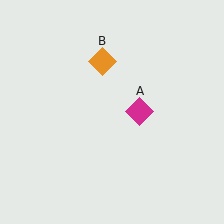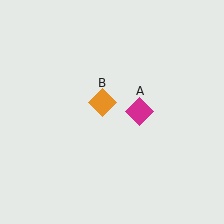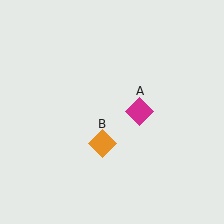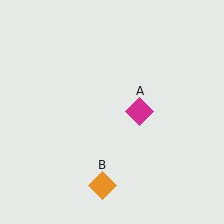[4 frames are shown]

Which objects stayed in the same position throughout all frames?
Magenta diamond (object A) remained stationary.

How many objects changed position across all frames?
1 object changed position: orange diamond (object B).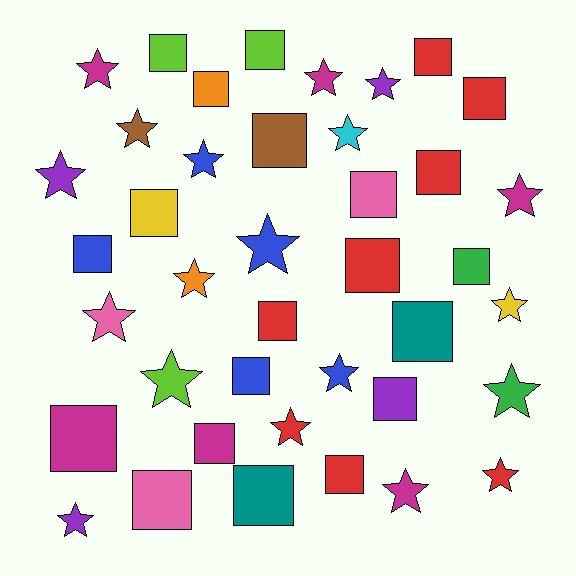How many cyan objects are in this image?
There is 1 cyan object.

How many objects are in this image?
There are 40 objects.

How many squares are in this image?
There are 21 squares.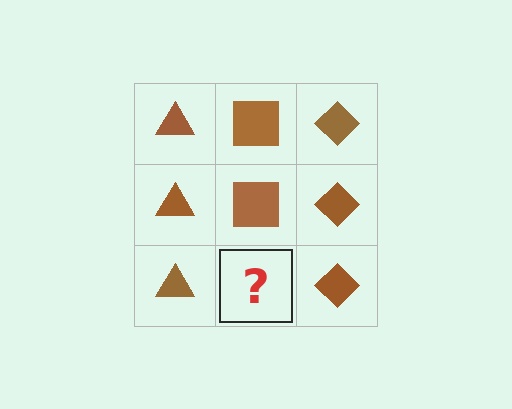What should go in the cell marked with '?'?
The missing cell should contain a brown square.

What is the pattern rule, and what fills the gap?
The rule is that each column has a consistent shape. The gap should be filled with a brown square.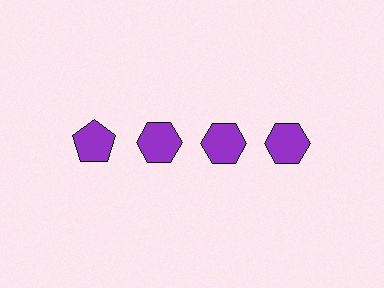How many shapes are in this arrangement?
There are 4 shapes arranged in a grid pattern.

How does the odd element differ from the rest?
It has a different shape: pentagon instead of hexagon.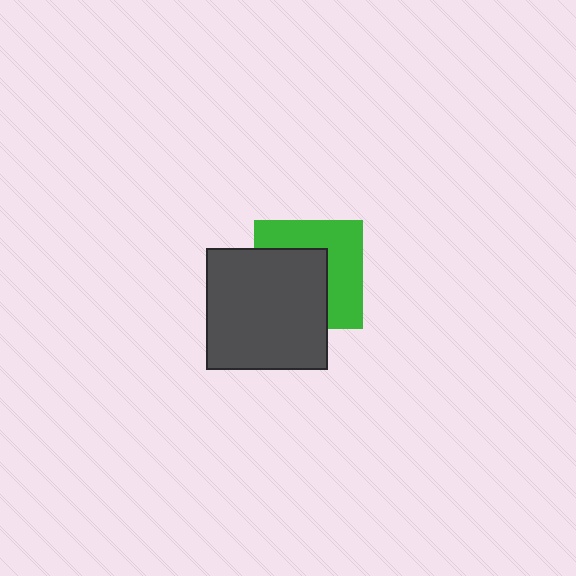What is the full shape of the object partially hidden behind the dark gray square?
The partially hidden object is a green square.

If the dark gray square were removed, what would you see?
You would see the complete green square.